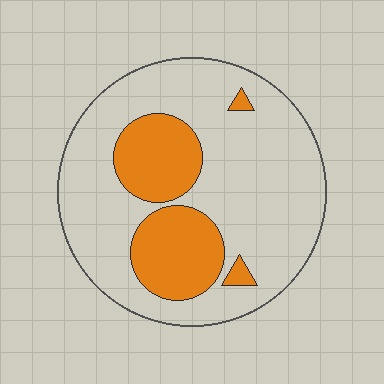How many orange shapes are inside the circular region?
4.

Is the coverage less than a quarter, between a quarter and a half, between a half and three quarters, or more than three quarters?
Between a quarter and a half.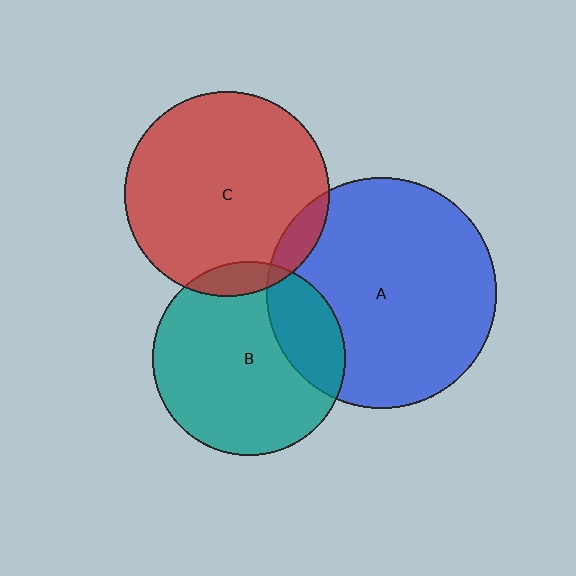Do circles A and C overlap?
Yes.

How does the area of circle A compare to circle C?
Approximately 1.3 times.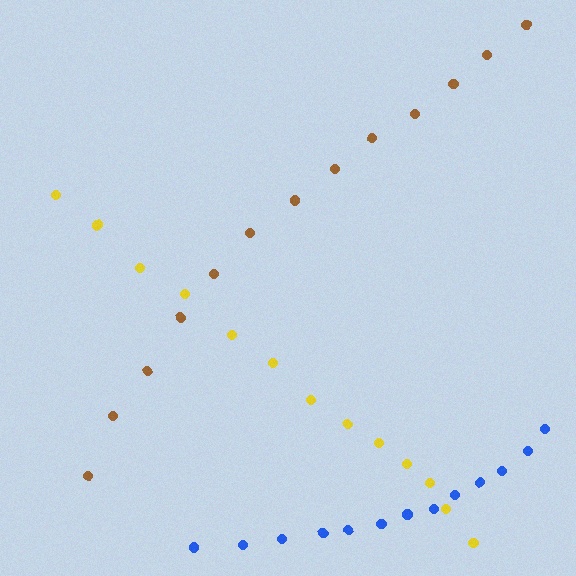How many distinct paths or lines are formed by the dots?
There are 3 distinct paths.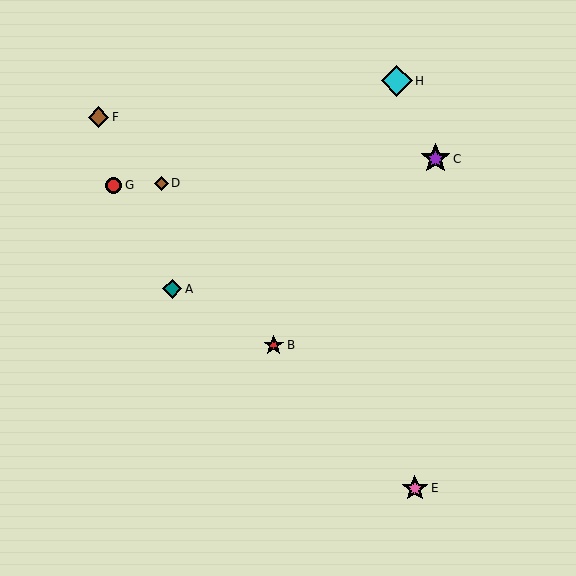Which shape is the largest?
The cyan diamond (labeled H) is the largest.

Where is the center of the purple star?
The center of the purple star is at (435, 159).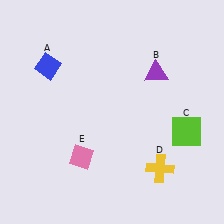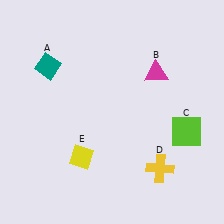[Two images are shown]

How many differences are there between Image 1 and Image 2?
There are 3 differences between the two images.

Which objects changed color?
A changed from blue to teal. B changed from purple to magenta. E changed from pink to yellow.